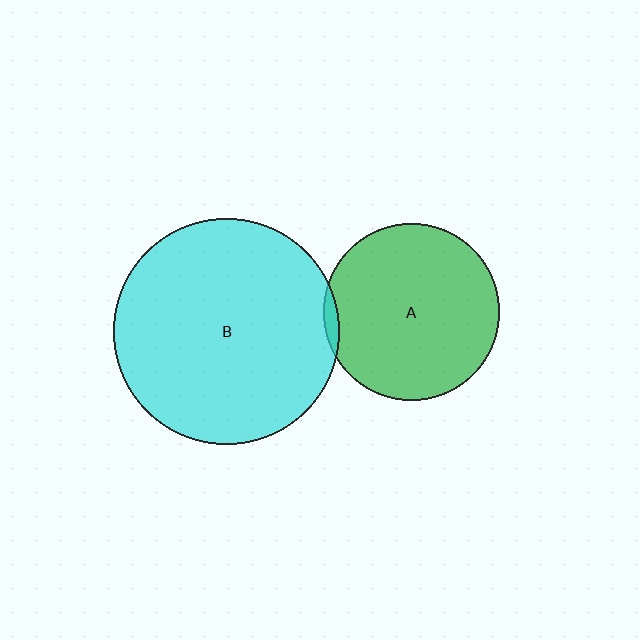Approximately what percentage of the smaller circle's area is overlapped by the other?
Approximately 5%.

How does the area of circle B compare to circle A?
Approximately 1.6 times.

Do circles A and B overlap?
Yes.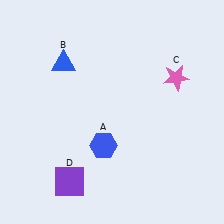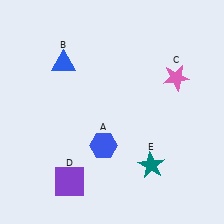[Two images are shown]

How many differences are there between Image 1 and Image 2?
There is 1 difference between the two images.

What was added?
A teal star (E) was added in Image 2.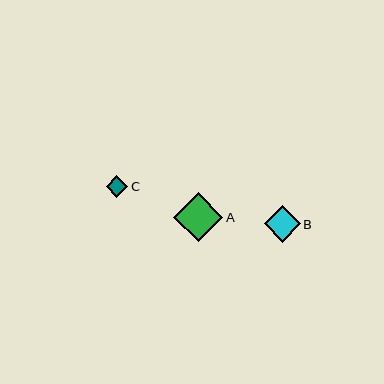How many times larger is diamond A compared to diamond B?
Diamond A is approximately 1.4 times the size of diamond B.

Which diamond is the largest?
Diamond A is the largest with a size of approximately 49 pixels.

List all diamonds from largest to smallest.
From largest to smallest: A, B, C.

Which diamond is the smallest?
Diamond C is the smallest with a size of approximately 22 pixels.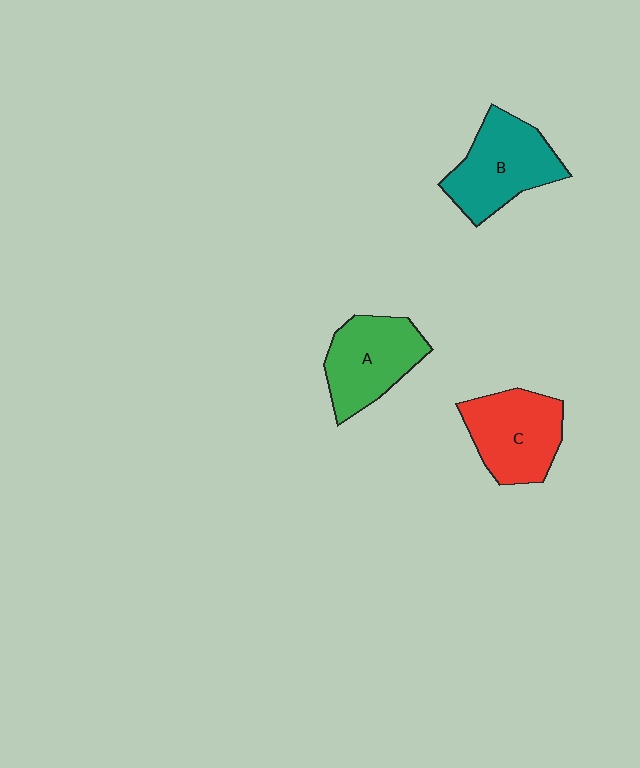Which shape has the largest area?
Shape B (teal).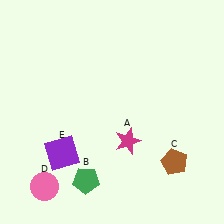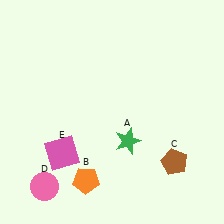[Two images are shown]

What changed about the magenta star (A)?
In Image 1, A is magenta. In Image 2, it changed to green.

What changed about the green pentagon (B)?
In Image 1, B is green. In Image 2, it changed to orange.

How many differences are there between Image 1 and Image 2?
There are 3 differences between the two images.